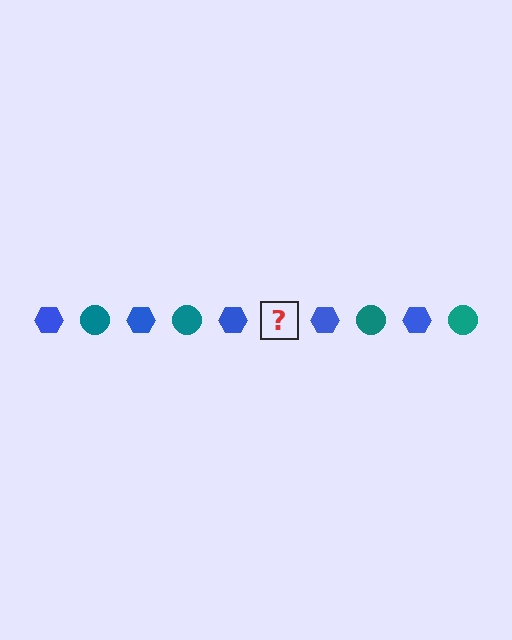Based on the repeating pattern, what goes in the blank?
The blank should be a teal circle.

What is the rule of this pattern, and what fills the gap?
The rule is that the pattern alternates between blue hexagon and teal circle. The gap should be filled with a teal circle.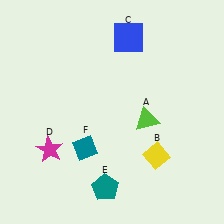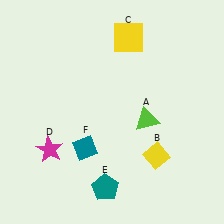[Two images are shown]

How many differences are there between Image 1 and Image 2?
There is 1 difference between the two images.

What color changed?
The square (C) changed from blue in Image 1 to yellow in Image 2.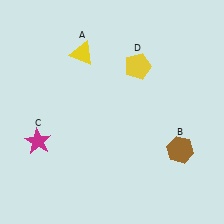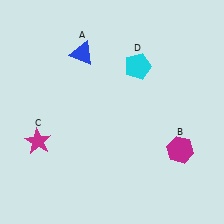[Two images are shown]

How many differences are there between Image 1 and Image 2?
There are 3 differences between the two images.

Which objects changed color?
A changed from yellow to blue. B changed from brown to magenta. D changed from yellow to cyan.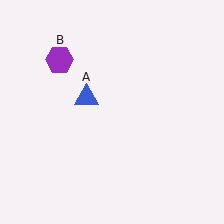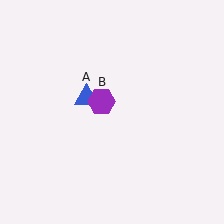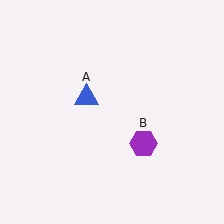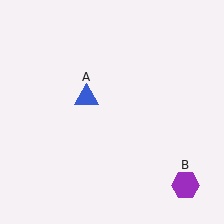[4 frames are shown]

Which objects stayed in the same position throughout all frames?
Blue triangle (object A) remained stationary.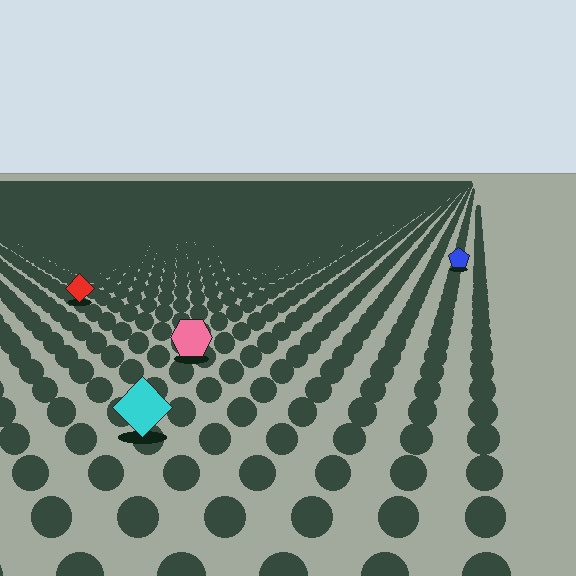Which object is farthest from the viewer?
The blue pentagon is farthest from the viewer. It appears smaller and the ground texture around it is denser.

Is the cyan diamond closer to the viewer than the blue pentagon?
Yes. The cyan diamond is closer — you can tell from the texture gradient: the ground texture is coarser near it.